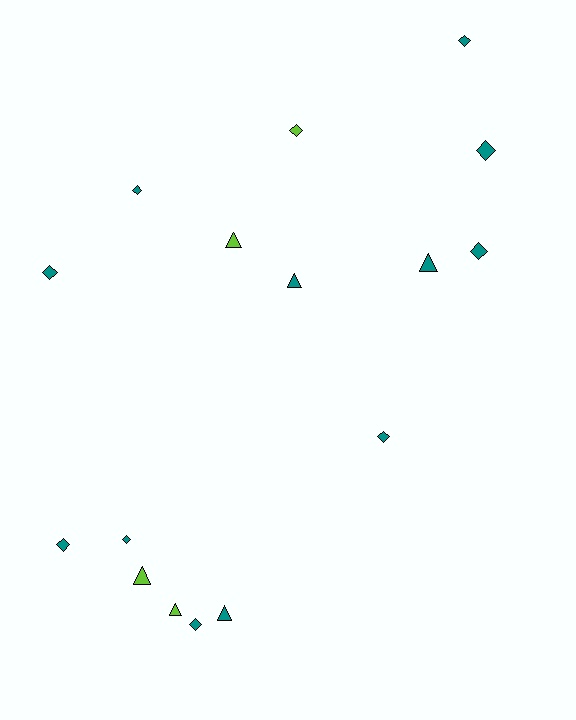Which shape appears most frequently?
Diamond, with 10 objects.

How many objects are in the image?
There are 16 objects.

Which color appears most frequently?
Teal, with 12 objects.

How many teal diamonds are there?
There are 9 teal diamonds.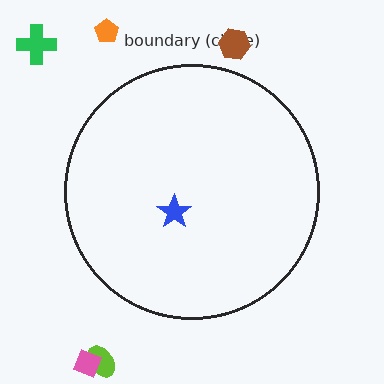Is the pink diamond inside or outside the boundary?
Outside.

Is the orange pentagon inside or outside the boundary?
Outside.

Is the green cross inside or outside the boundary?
Outside.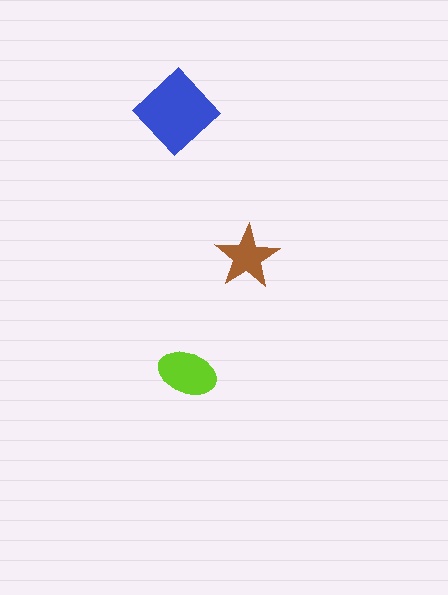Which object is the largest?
The blue diamond.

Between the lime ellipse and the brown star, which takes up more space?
The lime ellipse.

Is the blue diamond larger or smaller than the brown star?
Larger.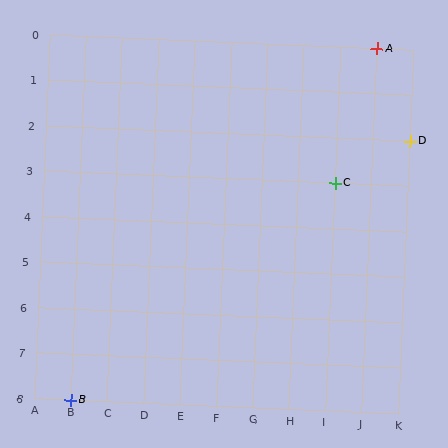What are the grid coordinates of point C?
Point C is at grid coordinates (I, 3).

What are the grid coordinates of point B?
Point B is at grid coordinates (B, 8).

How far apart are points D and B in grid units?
Points D and B are 9 columns and 6 rows apart (about 10.8 grid units diagonally).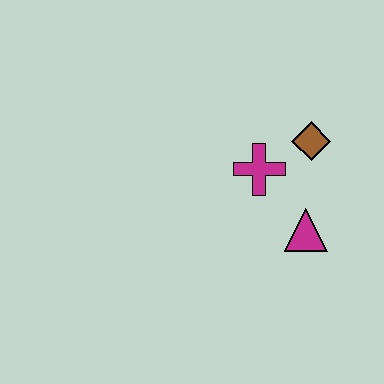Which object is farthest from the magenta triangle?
The brown diamond is farthest from the magenta triangle.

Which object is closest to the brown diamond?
The magenta cross is closest to the brown diamond.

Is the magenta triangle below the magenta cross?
Yes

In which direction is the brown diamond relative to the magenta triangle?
The brown diamond is above the magenta triangle.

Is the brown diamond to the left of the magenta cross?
No